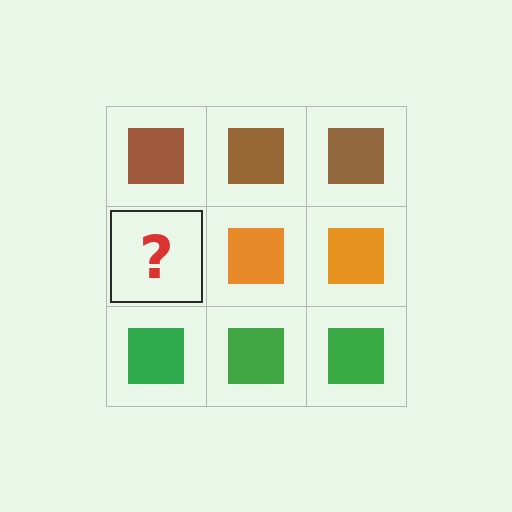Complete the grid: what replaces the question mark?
The question mark should be replaced with an orange square.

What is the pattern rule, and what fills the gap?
The rule is that each row has a consistent color. The gap should be filled with an orange square.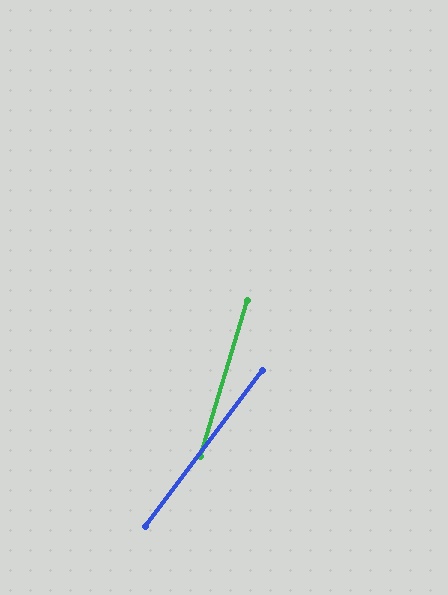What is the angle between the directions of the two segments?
Approximately 20 degrees.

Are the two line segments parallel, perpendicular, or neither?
Neither parallel nor perpendicular — they differ by about 20°.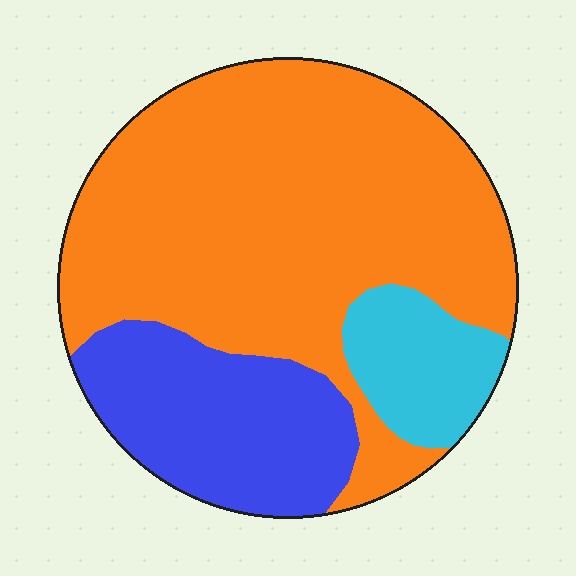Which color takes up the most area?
Orange, at roughly 65%.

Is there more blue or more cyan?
Blue.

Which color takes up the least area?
Cyan, at roughly 10%.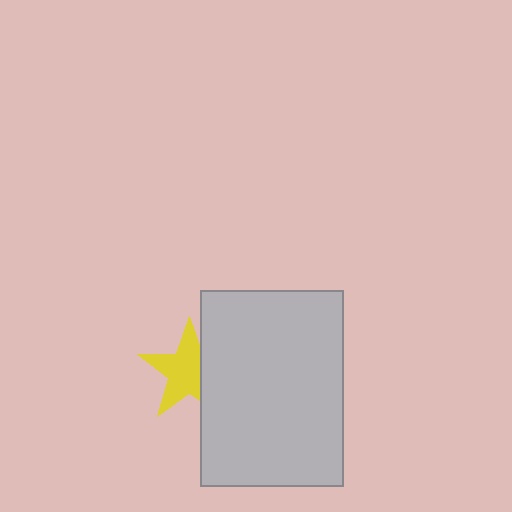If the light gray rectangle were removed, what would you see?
You would see the complete yellow star.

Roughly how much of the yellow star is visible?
Most of it is visible (roughly 68%).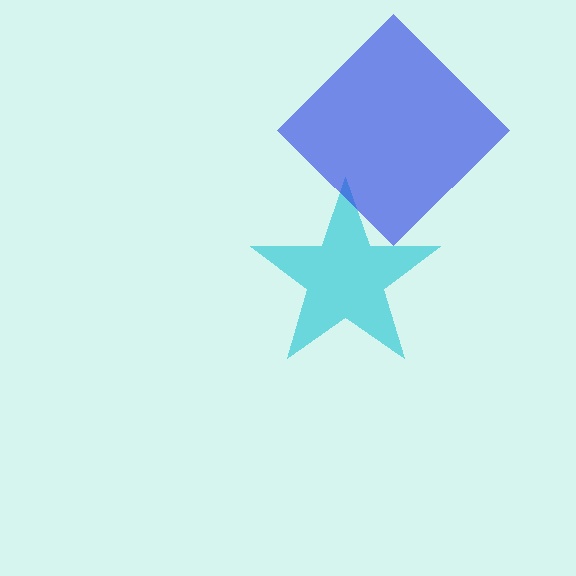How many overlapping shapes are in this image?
There are 2 overlapping shapes in the image.